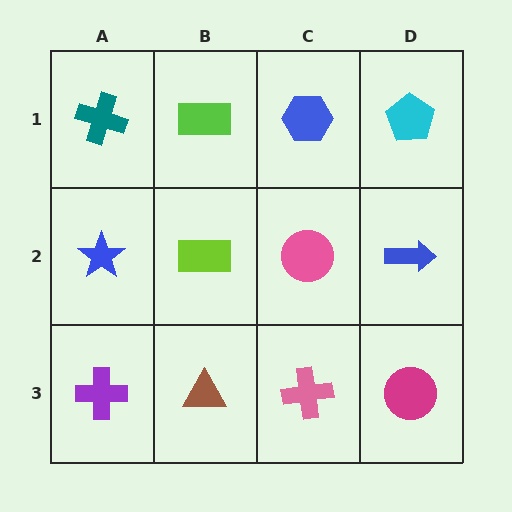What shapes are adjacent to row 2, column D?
A cyan pentagon (row 1, column D), a magenta circle (row 3, column D), a pink circle (row 2, column C).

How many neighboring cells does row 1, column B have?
3.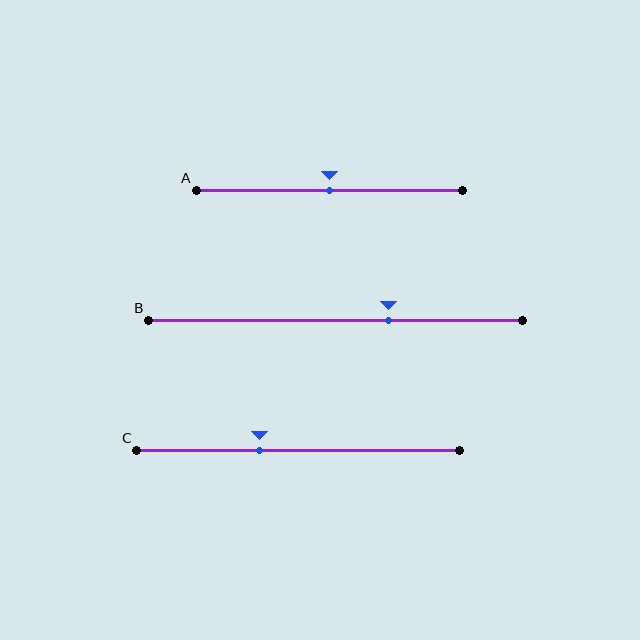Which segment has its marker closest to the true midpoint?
Segment A has its marker closest to the true midpoint.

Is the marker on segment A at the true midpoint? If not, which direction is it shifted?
Yes, the marker on segment A is at the true midpoint.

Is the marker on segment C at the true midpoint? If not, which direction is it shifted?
No, the marker on segment C is shifted to the left by about 12% of the segment length.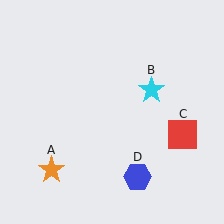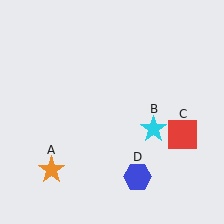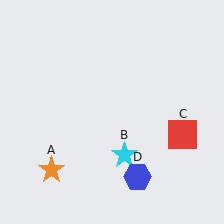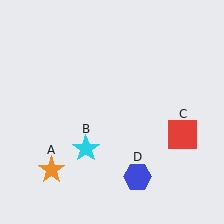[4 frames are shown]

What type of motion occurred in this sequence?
The cyan star (object B) rotated clockwise around the center of the scene.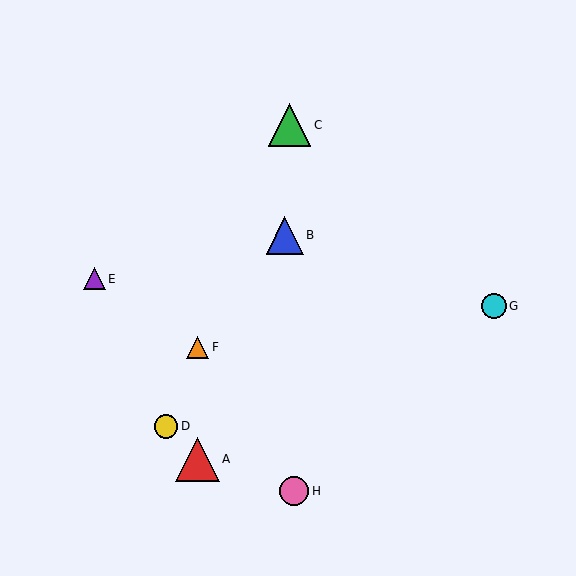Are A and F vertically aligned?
Yes, both are at x≈198.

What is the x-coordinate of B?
Object B is at x≈285.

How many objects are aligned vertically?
2 objects (A, F) are aligned vertically.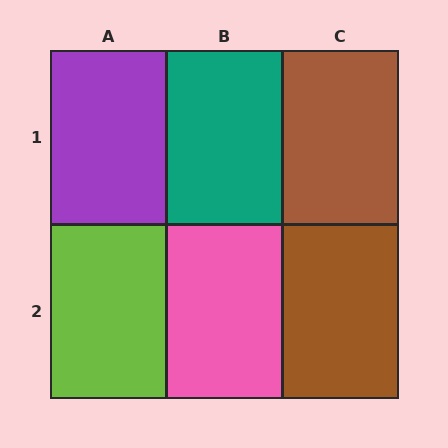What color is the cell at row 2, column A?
Lime.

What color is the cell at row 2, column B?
Pink.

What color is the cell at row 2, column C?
Brown.